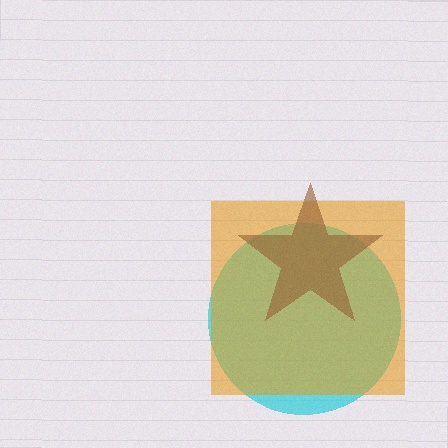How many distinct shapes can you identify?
There are 3 distinct shapes: a cyan circle, an orange square, a brown star.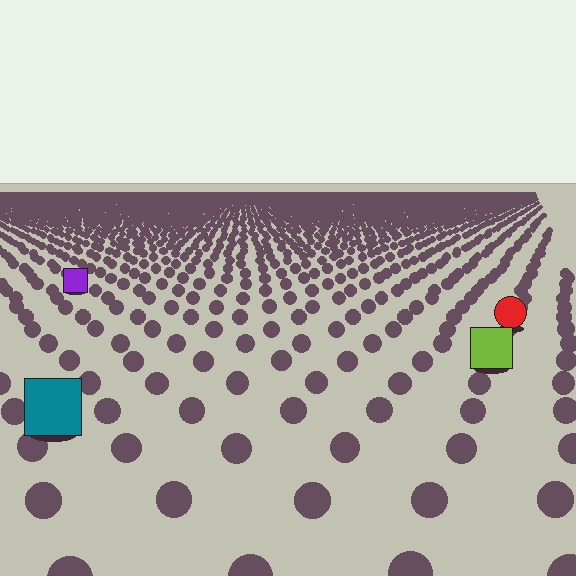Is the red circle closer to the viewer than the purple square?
Yes. The red circle is closer — you can tell from the texture gradient: the ground texture is coarser near it.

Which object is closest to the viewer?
The teal square is closest. The texture marks near it are larger and more spread out.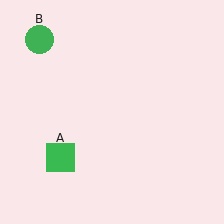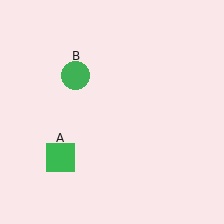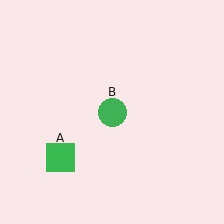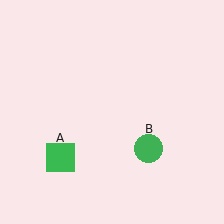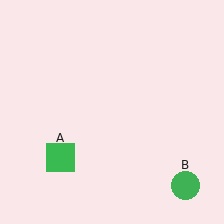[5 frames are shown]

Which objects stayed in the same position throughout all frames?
Green square (object A) remained stationary.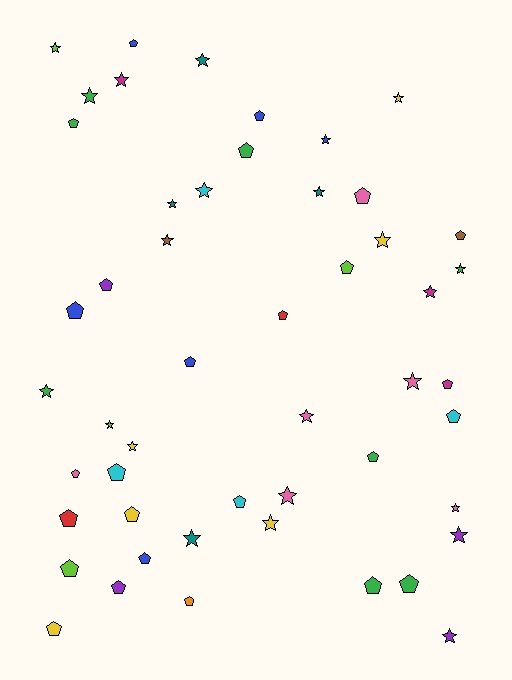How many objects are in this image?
There are 50 objects.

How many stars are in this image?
There are 24 stars.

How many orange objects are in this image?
There is 1 orange object.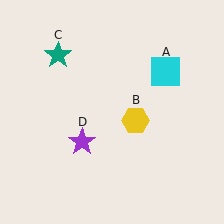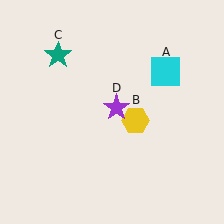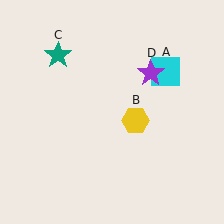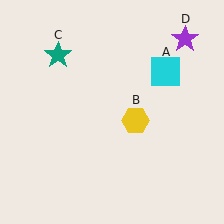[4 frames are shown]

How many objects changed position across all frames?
1 object changed position: purple star (object D).